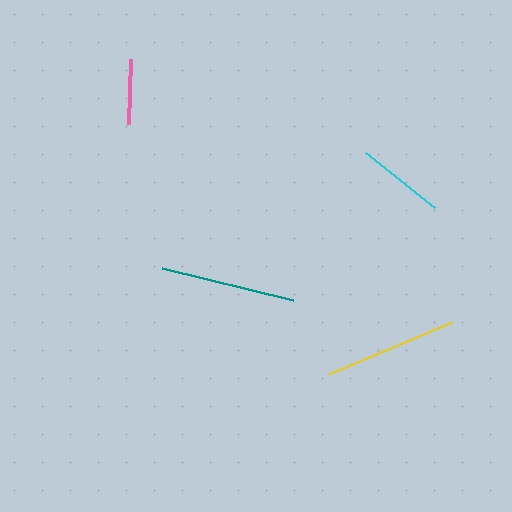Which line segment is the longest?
The teal line is the longest at approximately 134 pixels.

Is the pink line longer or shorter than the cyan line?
The cyan line is longer than the pink line.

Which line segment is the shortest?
The pink line is the shortest at approximately 65 pixels.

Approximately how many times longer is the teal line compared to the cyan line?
The teal line is approximately 1.5 times the length of the cyan line.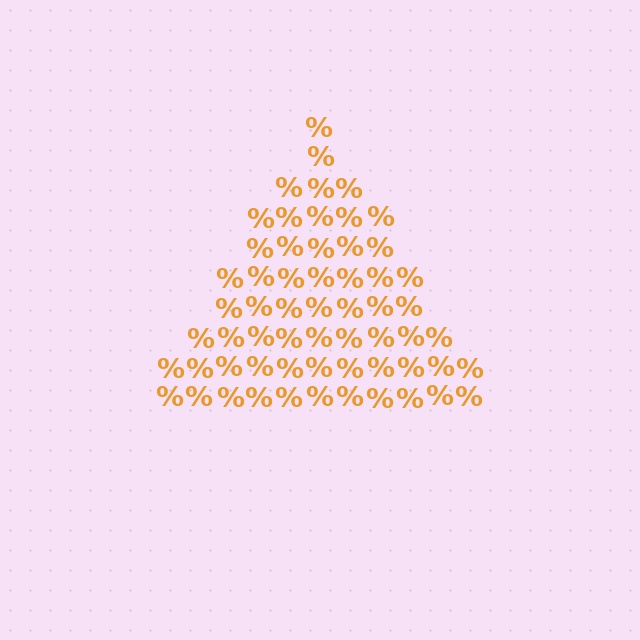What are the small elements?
The small elements are percent signs.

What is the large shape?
The large shape is a triangle.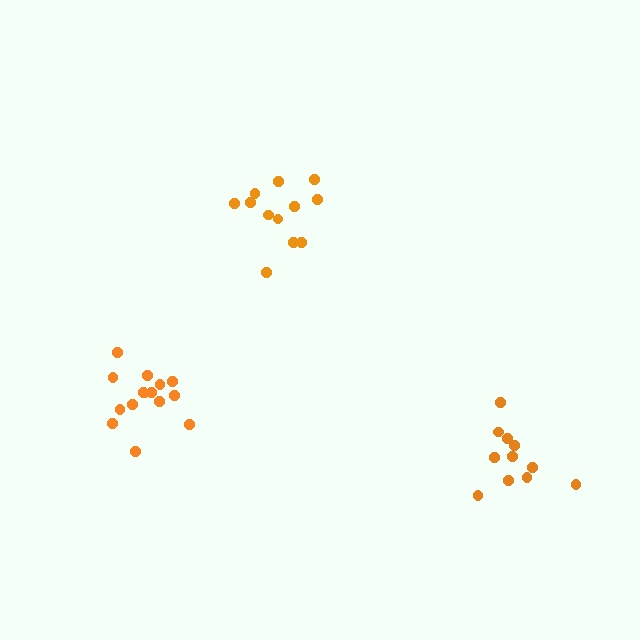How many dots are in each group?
Group 1: 11 dots, Group 2: 12 dots, Group 3: 15 dots (38 total).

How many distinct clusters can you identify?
There are 3 distinct clusters.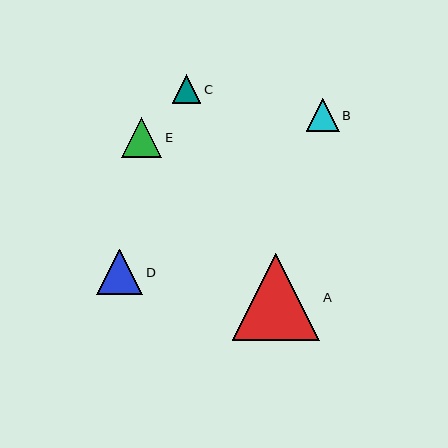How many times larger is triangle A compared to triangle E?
Triangle A is approximately 2.2 times the size of triangle E.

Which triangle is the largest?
Triangle A is the largest with a size of approximately 87 pixels.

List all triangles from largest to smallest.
From largest to smallest: A, D, E, B, C.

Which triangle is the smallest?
Triangle C is the smallest with a size of approximately 29 pixels.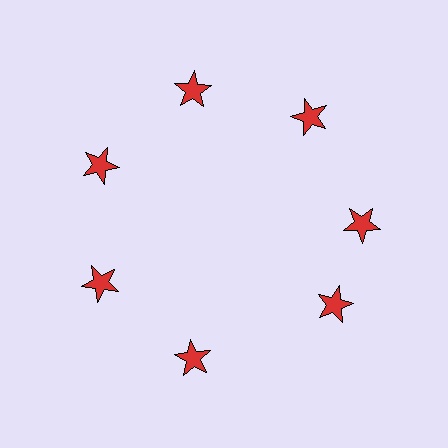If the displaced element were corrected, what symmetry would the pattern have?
It would have 7-fold rotational symmetry — the pattern would map onto itself every 51 degrees.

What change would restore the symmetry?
The symmetry would be restored by rotating it back into even spacing with its neighbors so that all 7 stars sit at equal angles and equal distance from the center.